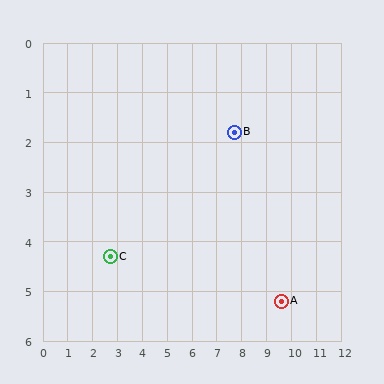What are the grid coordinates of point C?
Point C is at approximately (2.7, 4.3).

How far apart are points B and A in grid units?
Points B and A are about 3.9 grid units apart.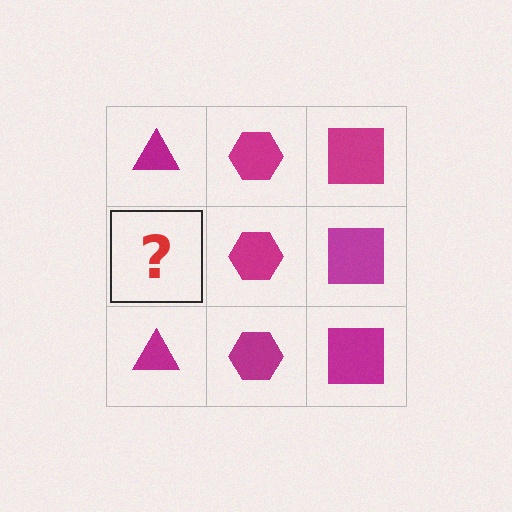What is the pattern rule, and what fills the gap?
The rule is that each column has a consistent shape. The gap should be filled with a magenta triangle.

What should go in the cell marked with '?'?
The missing cell should contain a magenta triangle.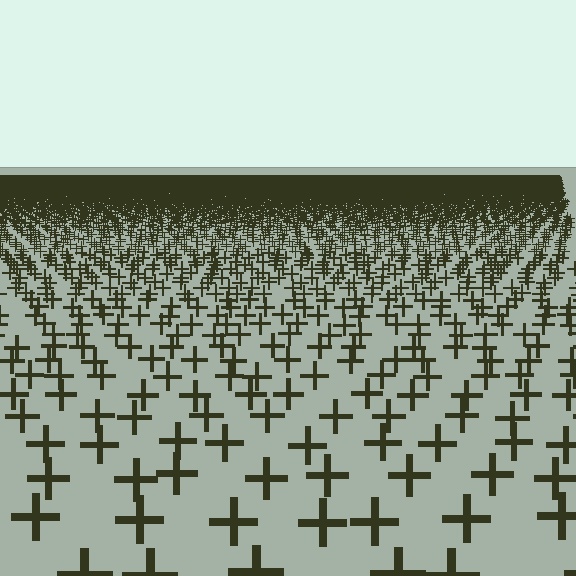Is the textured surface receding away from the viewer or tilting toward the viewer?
The surface is receding away from the viewer. Texture elements get smaller and denser toward the top.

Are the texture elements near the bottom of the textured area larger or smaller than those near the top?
Larger. Near the bottom, elements are closer to the viewer and appear at a bigger on-screen size.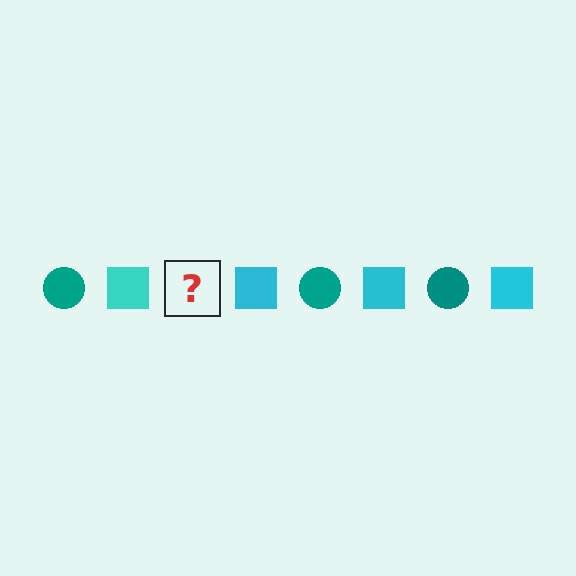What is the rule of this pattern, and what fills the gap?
The rule is that the pattern alternates between teal circle and cyan square. The gap should be filled with a teal circle.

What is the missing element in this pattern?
The missing element is a teal circle.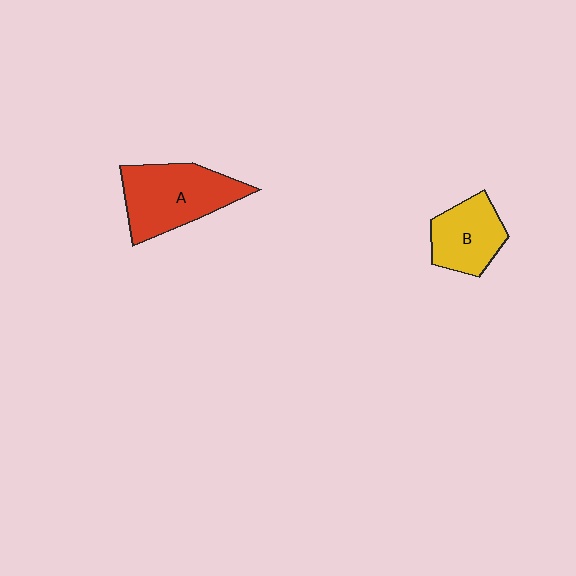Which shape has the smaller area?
Shape B (yellow).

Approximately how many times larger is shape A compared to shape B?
Approximately 1.5 times.